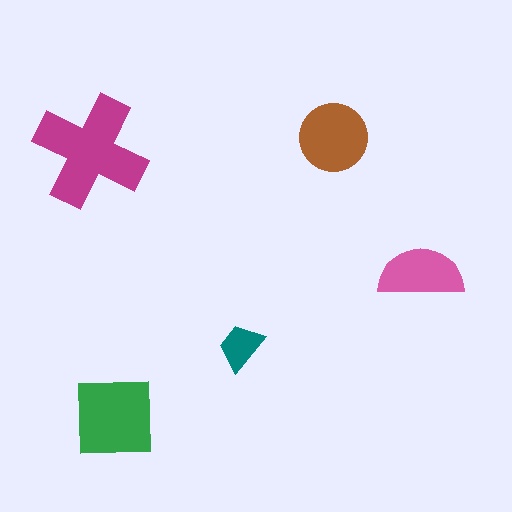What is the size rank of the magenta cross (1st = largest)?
1st.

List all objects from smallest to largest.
The teal trapezoid, the pink semicircle, the brown circle, the green square, the magenta cross.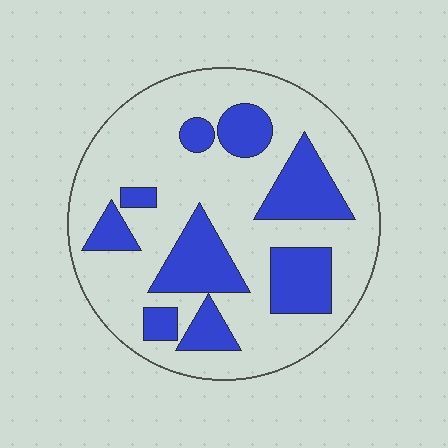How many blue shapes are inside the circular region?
9.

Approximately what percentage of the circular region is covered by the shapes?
Approximately 30%.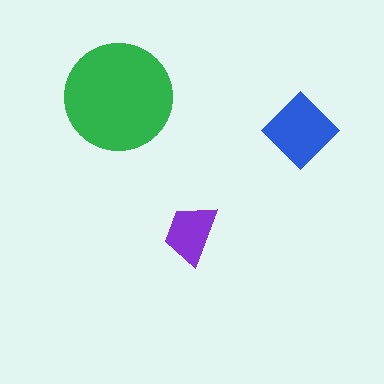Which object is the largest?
The green circle.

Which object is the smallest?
The purple trapezoid.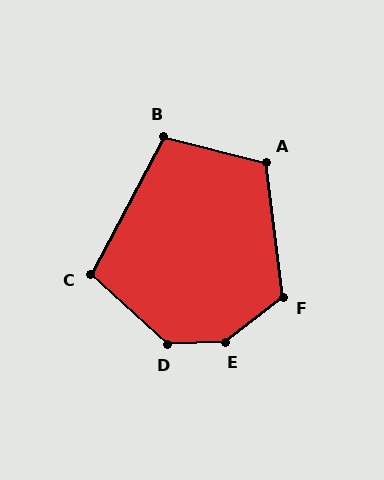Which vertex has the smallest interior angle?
B, at approximately 104 degrees.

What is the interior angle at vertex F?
Approximately 121 degrees (obtuse).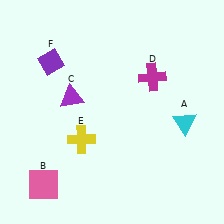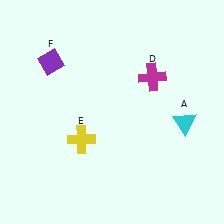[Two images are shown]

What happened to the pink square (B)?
The pink square (B) was removed in Image 2. It was in the bottom-left area of Image 1.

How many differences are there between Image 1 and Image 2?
There are 2 differences between the two images.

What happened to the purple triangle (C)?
The purple triangle (C) was removed in Image 2. It was in the top-left area of Image 1.